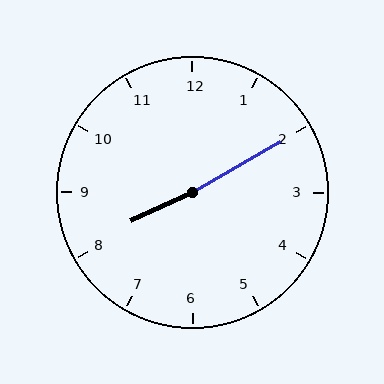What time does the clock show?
8:10.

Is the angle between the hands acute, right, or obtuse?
It is obtuse.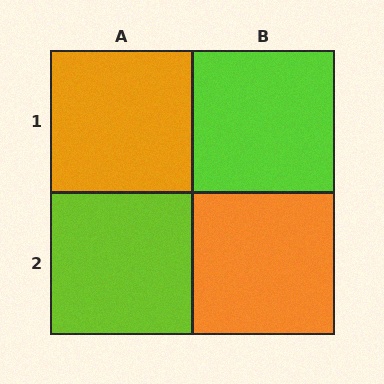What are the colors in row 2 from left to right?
Lime, orange.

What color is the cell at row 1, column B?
Lime.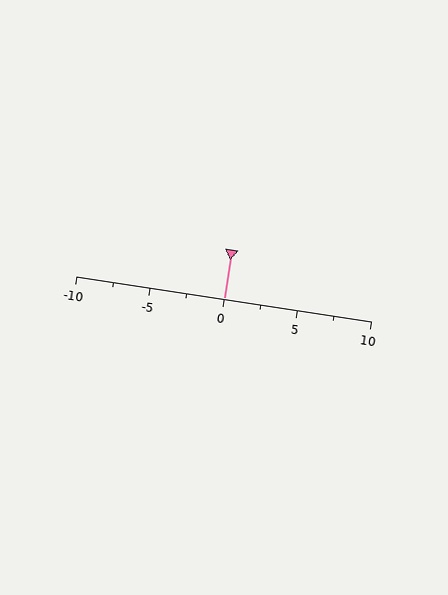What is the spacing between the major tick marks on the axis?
The major ticks are spaced 5 apart.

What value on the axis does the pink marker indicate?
The marker indicates approximately 0.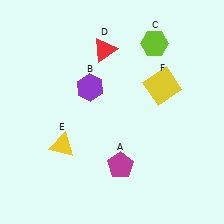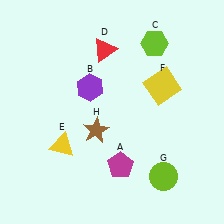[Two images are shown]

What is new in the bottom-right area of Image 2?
A lime circle (G) was added in the bottom-right area of Image 2.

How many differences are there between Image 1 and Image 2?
There are 2 differences between the two images.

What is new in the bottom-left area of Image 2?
A brown star (H) was added in the bottom-left area of Image 2.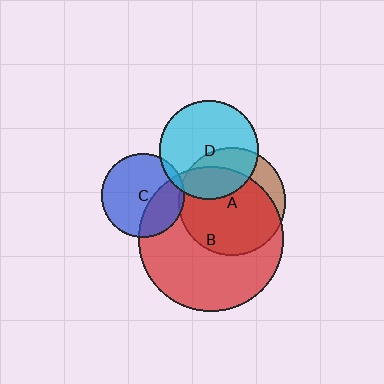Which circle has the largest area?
Circle B (red).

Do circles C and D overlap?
Yes.